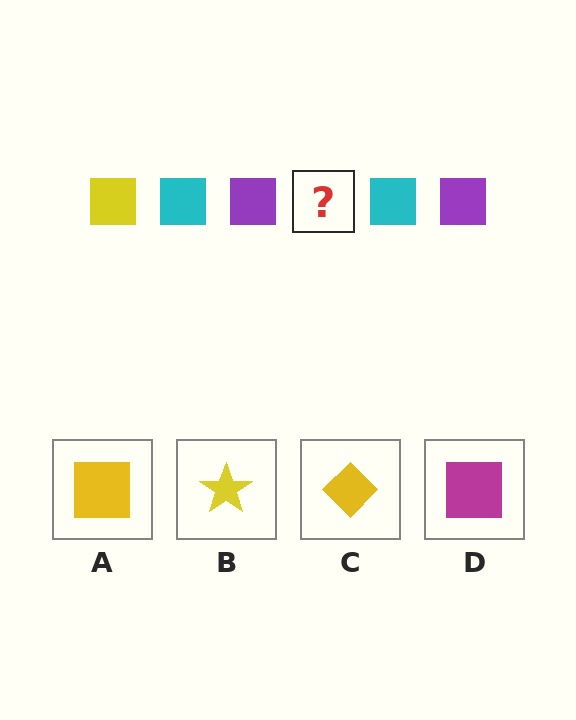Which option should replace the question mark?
Option A.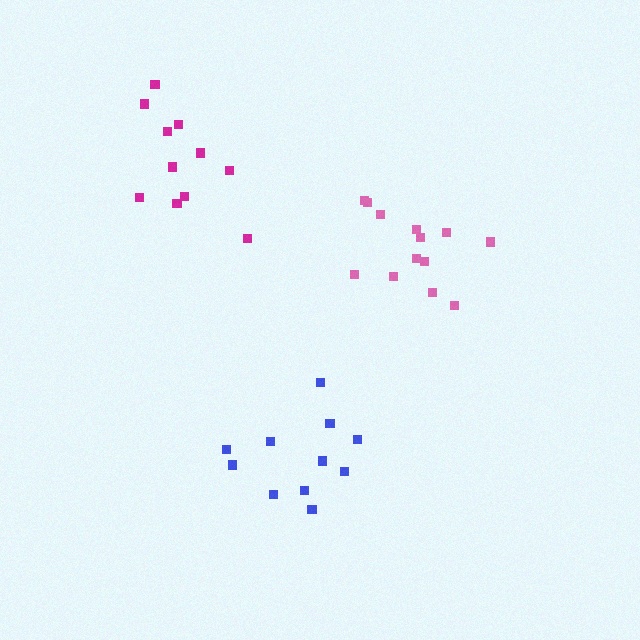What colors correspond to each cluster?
The clusters are colored: magenta, pink, blue.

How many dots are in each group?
Group 1: 11 dots, Group 2: 13 dots, Group 3: 11 dots (35 total).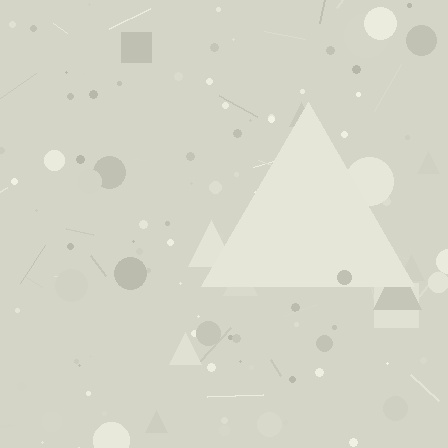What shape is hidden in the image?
A triangle is hidden in the image.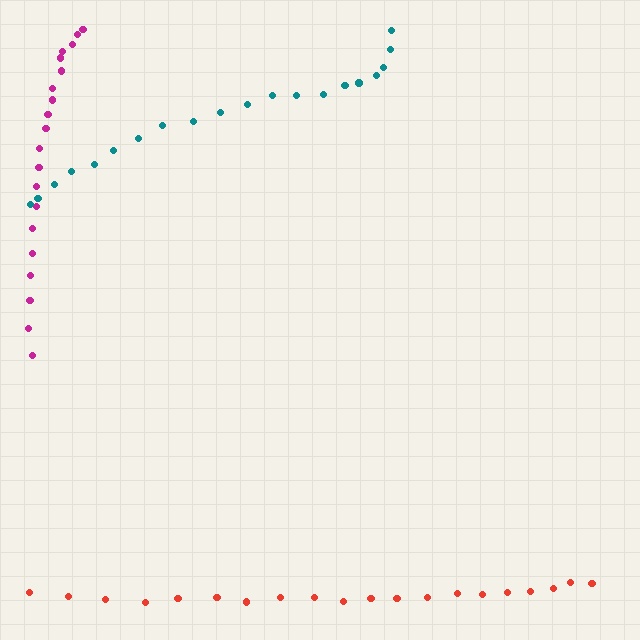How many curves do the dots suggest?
There are 3 distinct paths.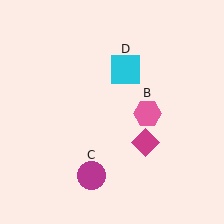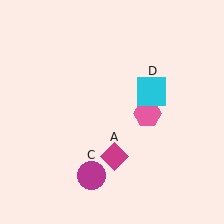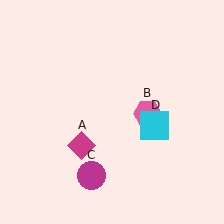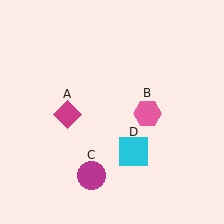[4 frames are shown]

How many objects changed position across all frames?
2 objects changed position: magenta diamond (object A), cyan square (object D).